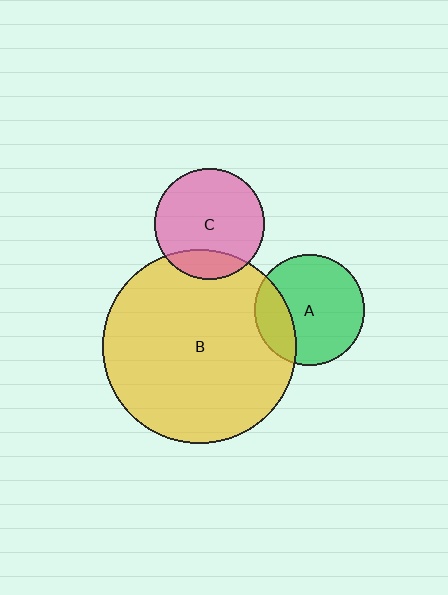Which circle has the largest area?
Circle B (yellow).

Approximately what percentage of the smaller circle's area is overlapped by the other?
Approximately 20%.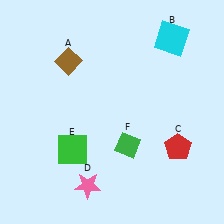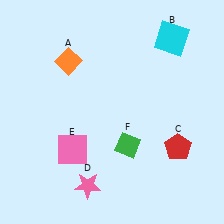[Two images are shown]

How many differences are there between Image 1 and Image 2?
There are 2 differences between the two images.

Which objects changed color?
A changed from brown to orange. E changed from green to pink.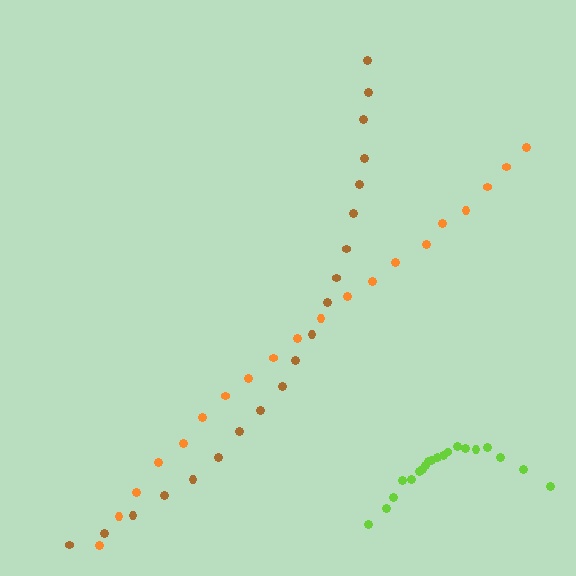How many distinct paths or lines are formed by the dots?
There are 3 distinct paths.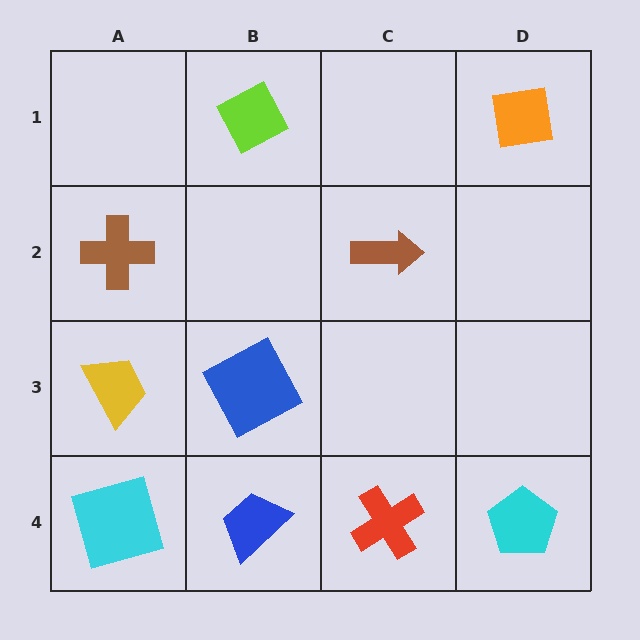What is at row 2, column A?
A brown cross.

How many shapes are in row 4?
4 shapes.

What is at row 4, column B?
A blue trapezoid.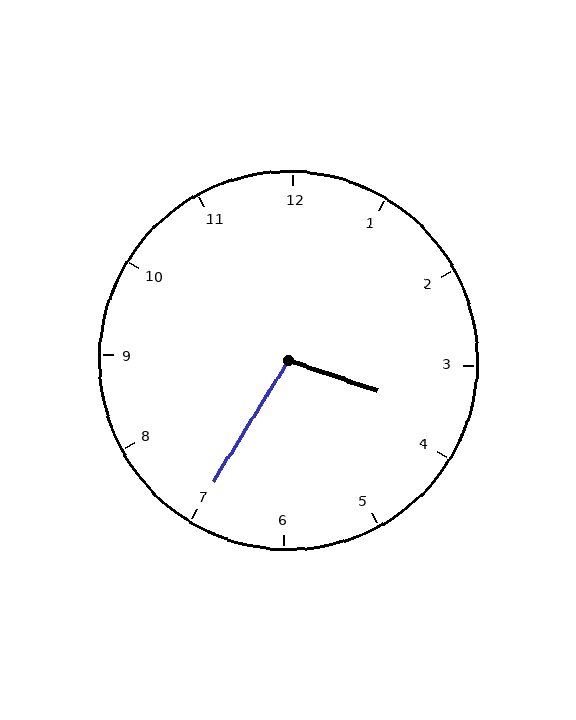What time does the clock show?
3:35.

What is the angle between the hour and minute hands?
Approximately 102 degrees.